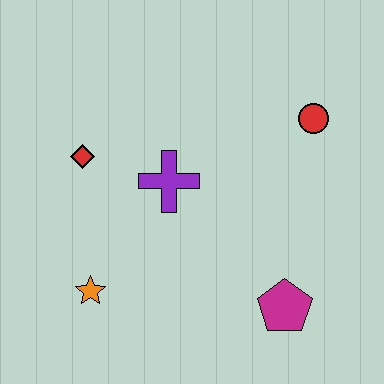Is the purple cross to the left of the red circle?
Yes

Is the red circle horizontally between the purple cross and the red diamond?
No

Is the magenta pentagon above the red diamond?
No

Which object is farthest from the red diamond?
The magenta pentagon is farthest from the red diamond.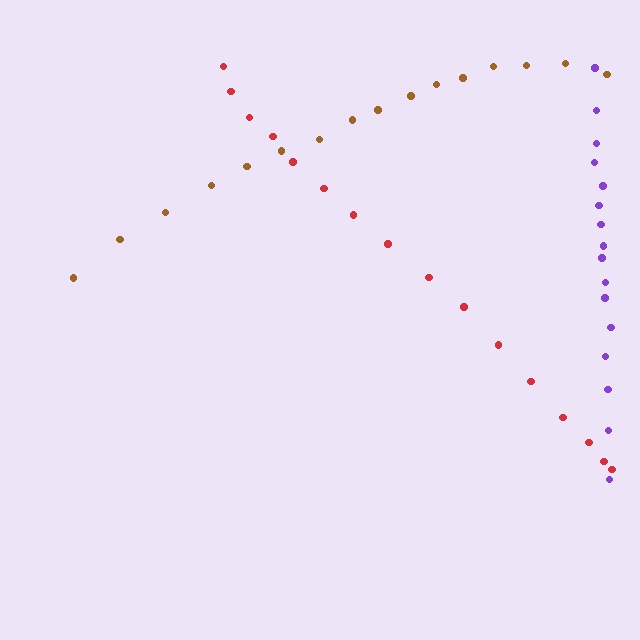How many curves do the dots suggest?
There are 3 distinct paths.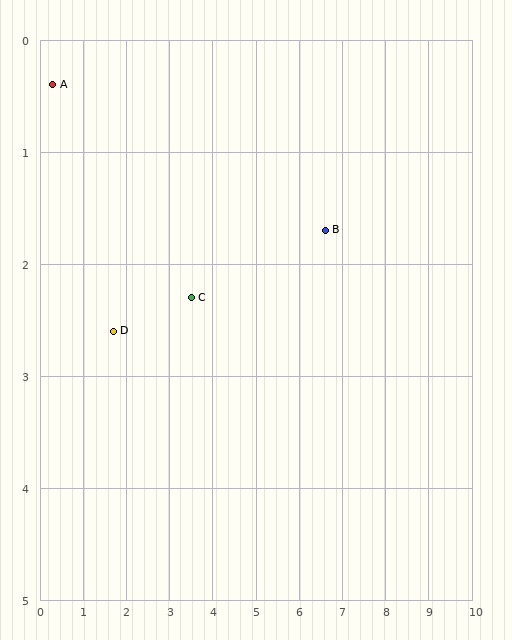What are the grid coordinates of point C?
Point C is at approximately (3.5, 2.3).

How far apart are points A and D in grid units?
Points A and D are about 2.6 grid units apart.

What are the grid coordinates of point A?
Point A is at approximately (0.3, 0.4).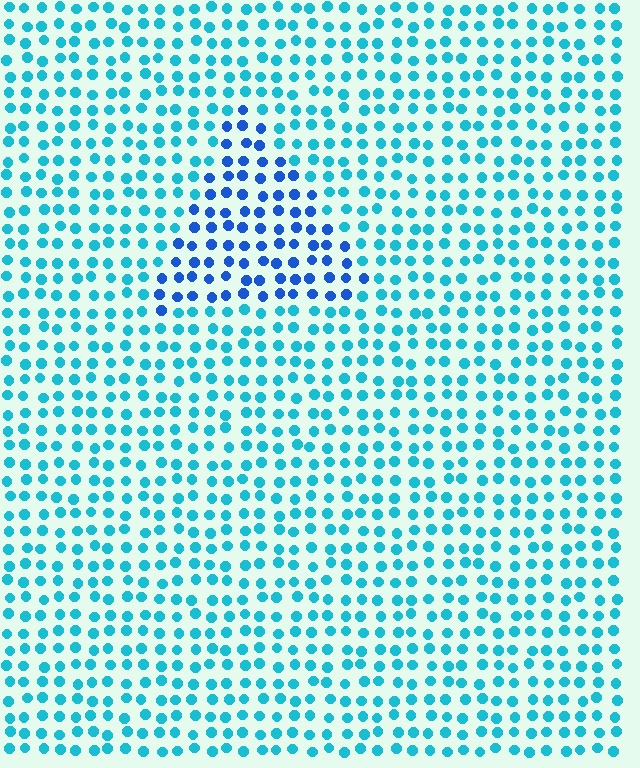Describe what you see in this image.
The image is filled with small cyan elements in a uniform arrangement. A triangle-shaped region is visible where the elements are tinted to a slightly different hue, forming a subtle color boundary.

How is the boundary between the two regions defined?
The boundary is defined purely by a slight shift in hue (about 34 degrees). Spacing, size, and orientation are identical on both sides.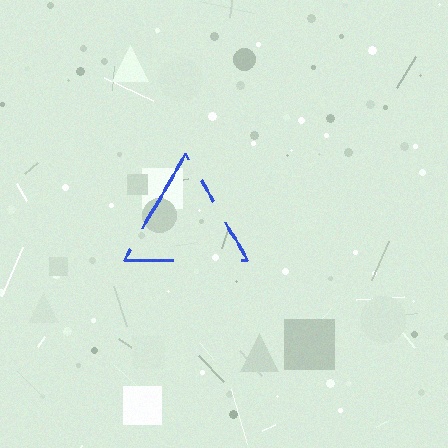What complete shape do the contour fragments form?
The contour fragments form a triangle.